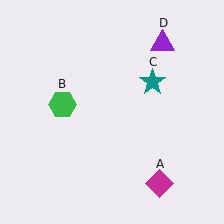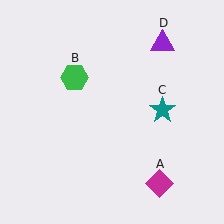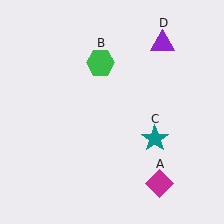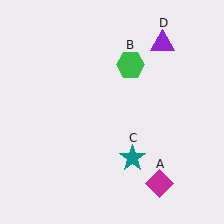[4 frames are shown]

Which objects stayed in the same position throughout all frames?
Magenta diamond (object A) and purple triangle (object D) remained stationary.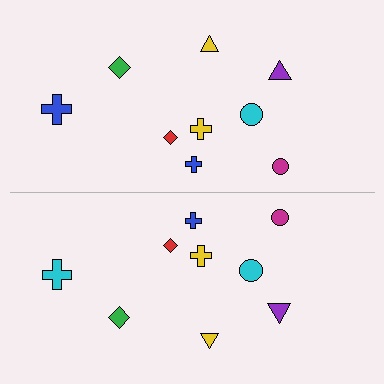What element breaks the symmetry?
The cyan cross on the bottom side breaks the symmetry — its mirror counterpart is blue.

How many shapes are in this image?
There are 18 shapes in this image.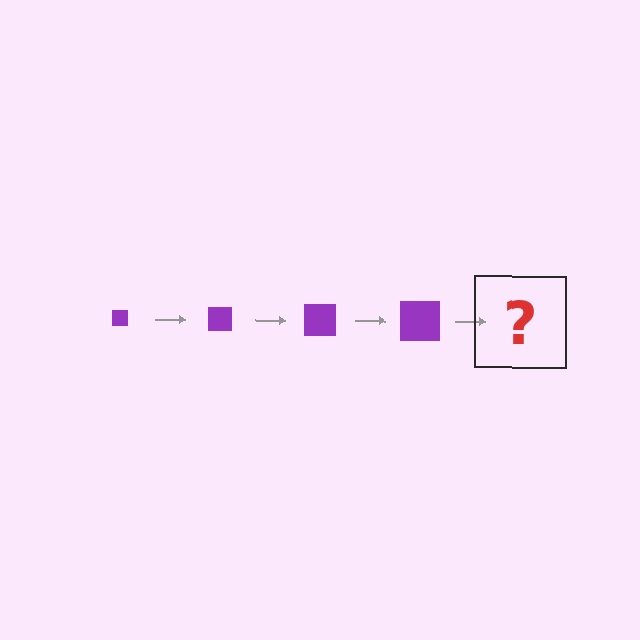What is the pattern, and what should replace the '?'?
The pattern is that the square gets progressively larger each step. The '?' should be a purple square, larger than the previous one.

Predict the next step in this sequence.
The next step is a purple square, larger than the previous one.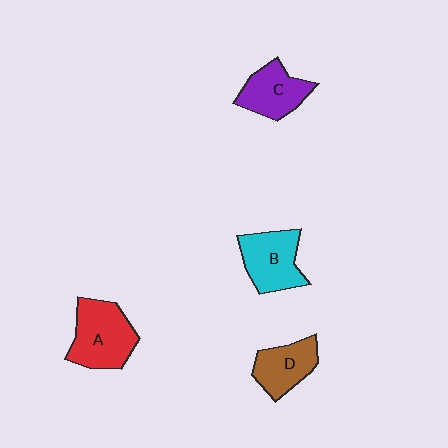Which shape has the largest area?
Shape A (red).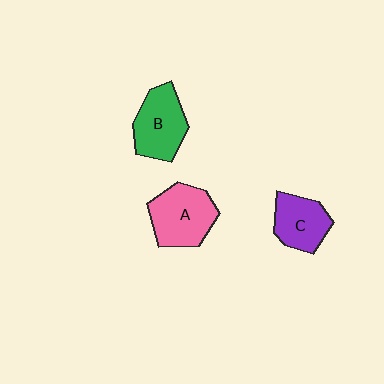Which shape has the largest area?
Shape A (pink).